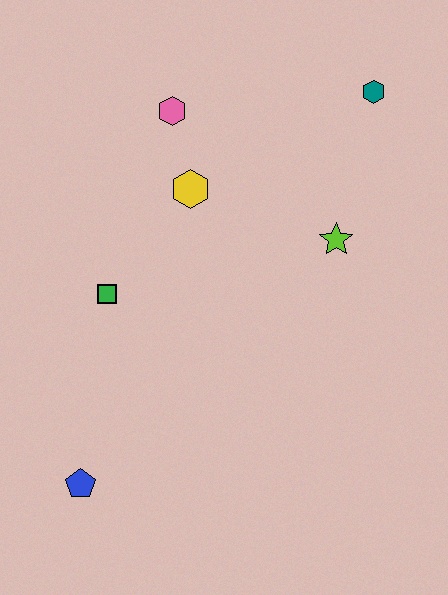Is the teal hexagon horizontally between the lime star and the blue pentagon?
No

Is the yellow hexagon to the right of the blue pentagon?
Yes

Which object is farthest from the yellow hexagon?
The blue pentagon is farthest from the yellow hexagon.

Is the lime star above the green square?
Yes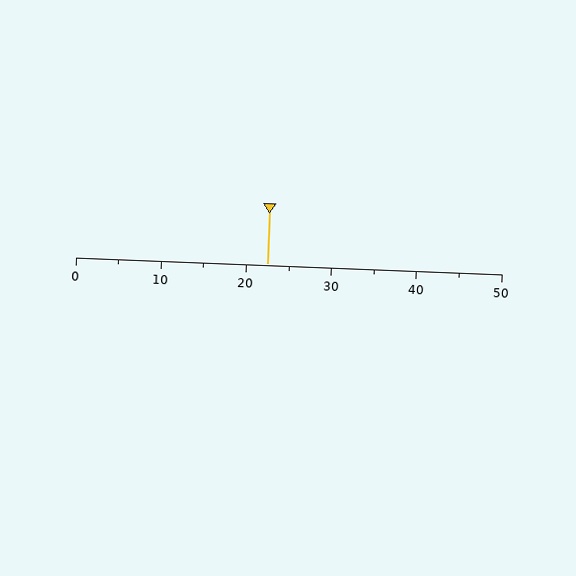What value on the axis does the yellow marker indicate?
The marker indicates approximately 22.5.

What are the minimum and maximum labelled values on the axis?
The axis runs from 0 to 50.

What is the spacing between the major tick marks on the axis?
The major ticks are spaced 10 apart.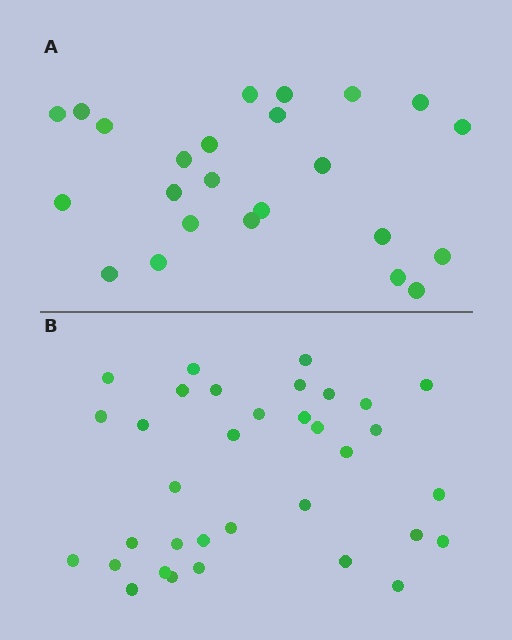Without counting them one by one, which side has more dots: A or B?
Region B (the bottom region) has more dots.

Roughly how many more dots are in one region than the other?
Region B has roughly 10 or so more dots than region A.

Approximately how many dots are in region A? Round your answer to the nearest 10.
About 20 dots. (The exact count is 24, which rounds to 20.)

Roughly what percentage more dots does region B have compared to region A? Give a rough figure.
About 40% more.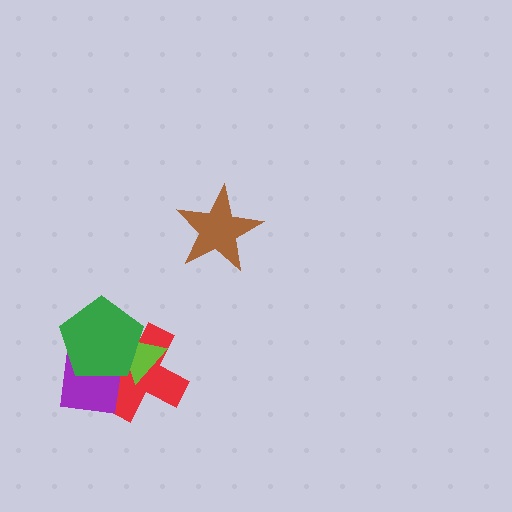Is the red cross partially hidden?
Yes, it is partially covered by another shape.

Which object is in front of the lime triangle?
The green pentagon is in front of the lime triangle.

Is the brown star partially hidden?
No, no other shape covers it.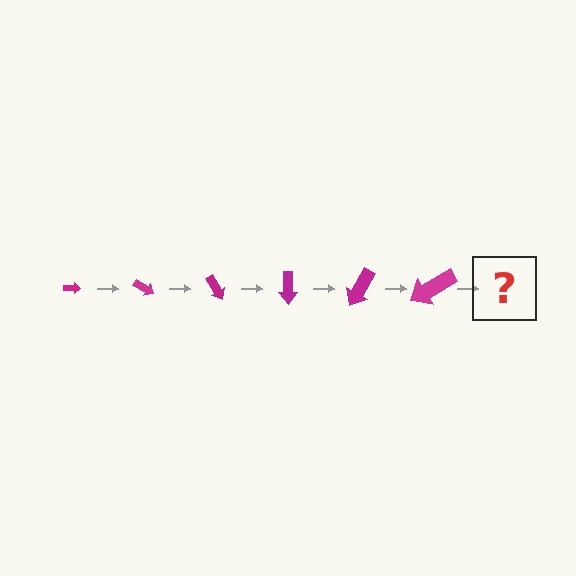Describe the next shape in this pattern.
It should be an arrow, larger than the previous one and rotated 180 degrees from the start.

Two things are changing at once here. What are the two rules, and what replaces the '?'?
The two rules are that the arrow grows larger each step and it rotates 30 degrees each step. The '?' should be an arrow, larger than the previous one and rotated 180 degrees from the start.